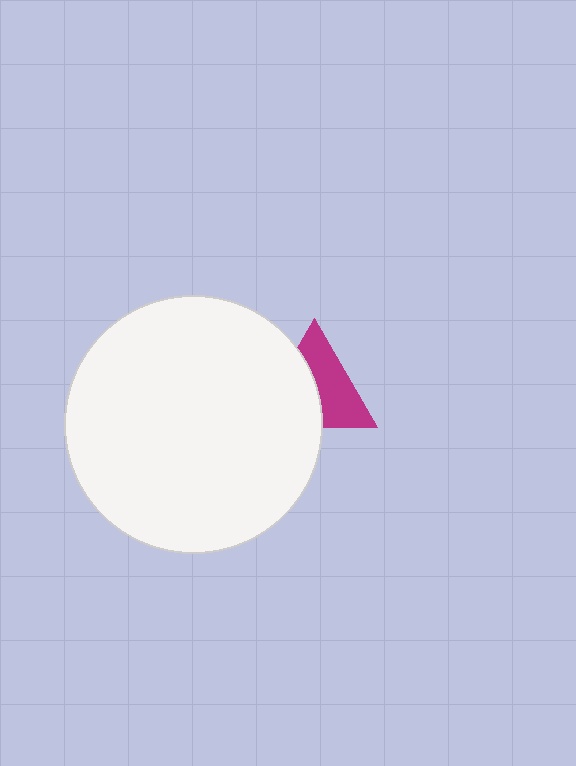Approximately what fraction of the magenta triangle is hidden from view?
Roughly 47% of the magenta triangle is hidden behind the white circle.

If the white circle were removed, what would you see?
You would see the complete magenta triangle.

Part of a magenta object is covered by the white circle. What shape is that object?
It is a triangle.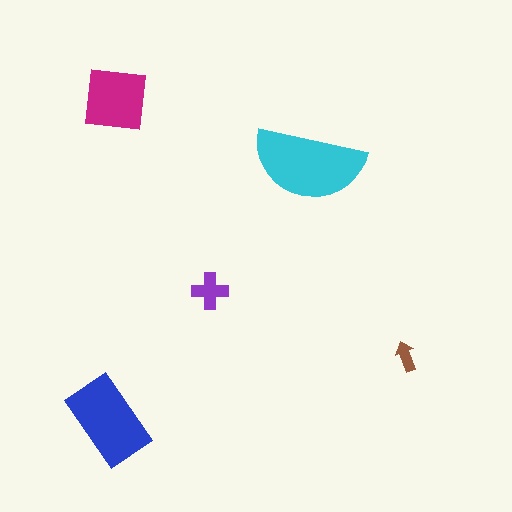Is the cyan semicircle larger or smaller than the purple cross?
Larger.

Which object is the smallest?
The brown arrow.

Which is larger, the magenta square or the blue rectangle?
The blue rectangle.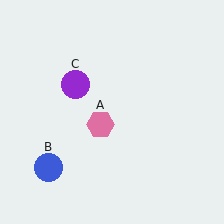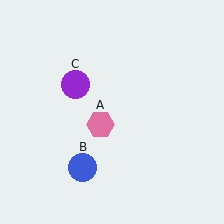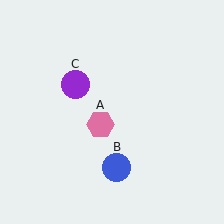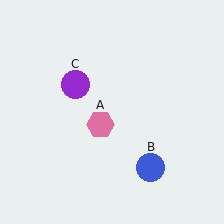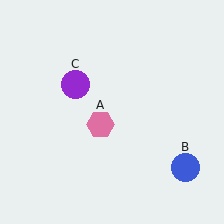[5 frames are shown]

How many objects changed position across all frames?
1 object changed position: blue circle (object B).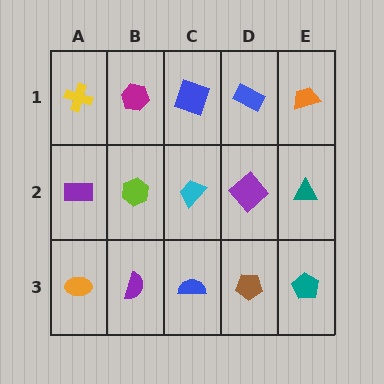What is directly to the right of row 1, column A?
A magenta hexagon.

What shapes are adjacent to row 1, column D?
A purple diamond (row 2, column D), a blue square (row 1, column C), an orange trapezoid (row 1, column E).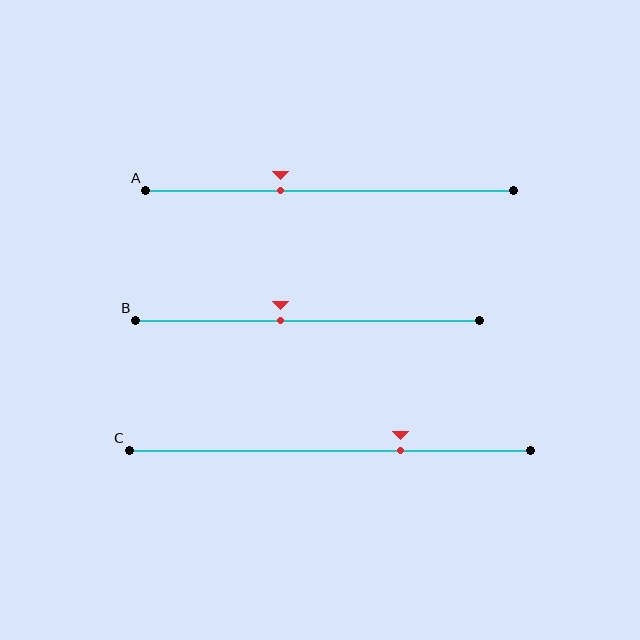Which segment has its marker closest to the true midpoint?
Segment B has its marker closest to the true midpoint.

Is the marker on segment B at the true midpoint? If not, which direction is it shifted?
No, the marker on segment B is shifted to the left by about 8% of the segment length.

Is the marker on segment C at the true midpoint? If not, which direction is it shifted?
No, the marker on segment C is shifted to the right by about 18% of the segment length.